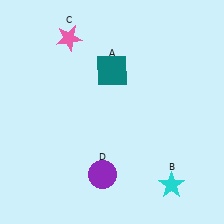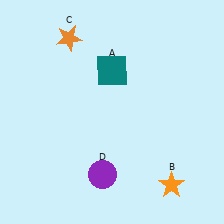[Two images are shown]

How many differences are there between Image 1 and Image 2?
There are 2 differences between the two images.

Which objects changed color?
B changed from cyan to orange. C changed from pink to orange.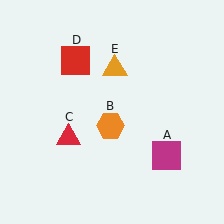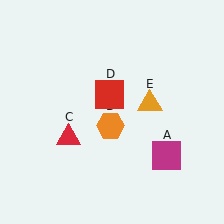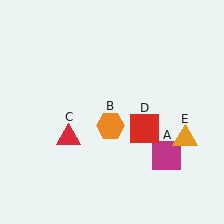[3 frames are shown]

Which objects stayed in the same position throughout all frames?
Magenta square (object A) and orange hexagon (object B) and red triangle (object C) remained stationary.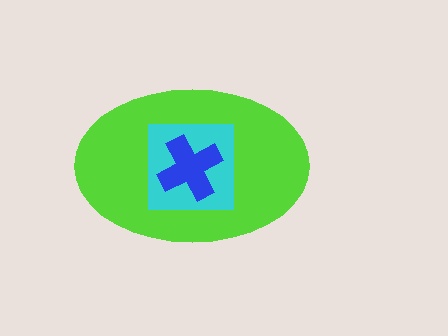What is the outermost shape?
The lime ellipse.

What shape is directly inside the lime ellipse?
The cyan square.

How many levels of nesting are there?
3.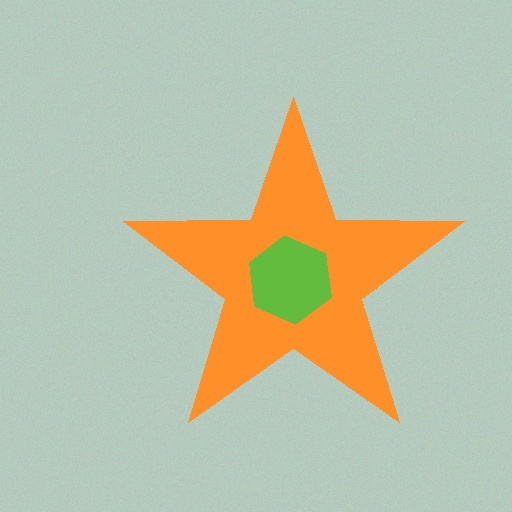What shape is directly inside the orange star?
The lime hexagon.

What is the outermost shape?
The orange star.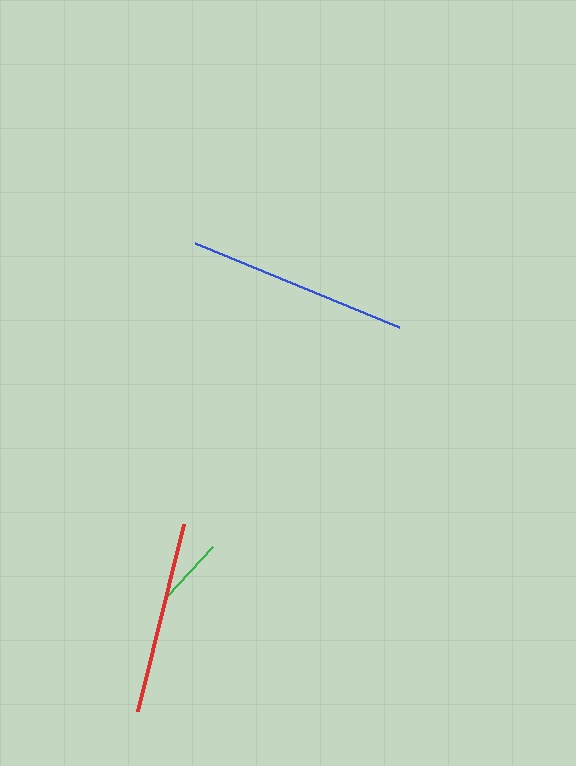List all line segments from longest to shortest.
From longest to shortest: blue, red, green.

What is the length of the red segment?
The red segment is approximately 193 pixels long.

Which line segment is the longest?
The blue line is the longest at approximately 221 pixels.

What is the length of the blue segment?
The blue segment is approximately 221 pixels long.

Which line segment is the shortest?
The green line is the shortest at approximately 67 pixels.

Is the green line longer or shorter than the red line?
The red line is longer than the green line.